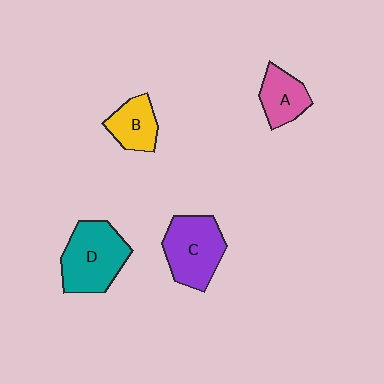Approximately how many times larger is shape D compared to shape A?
Approximately 1.8 times.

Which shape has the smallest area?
Shape B (yellow).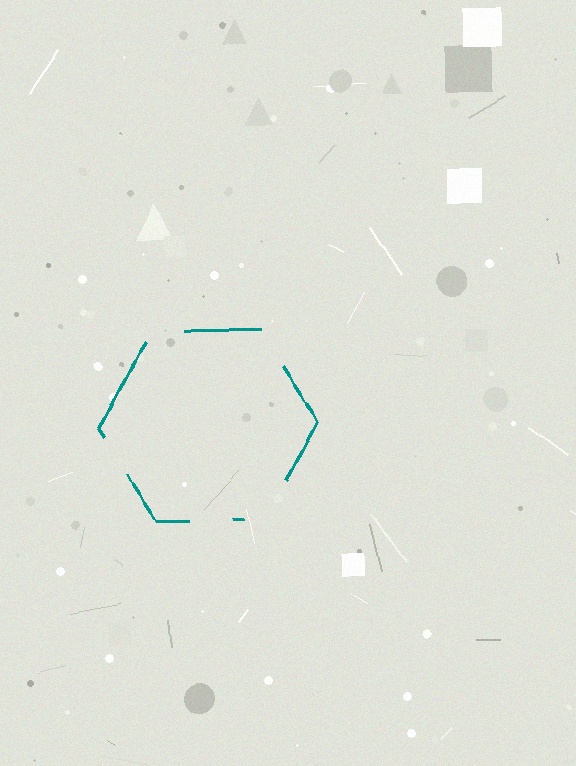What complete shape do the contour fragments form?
The contour fragments form a hexagon.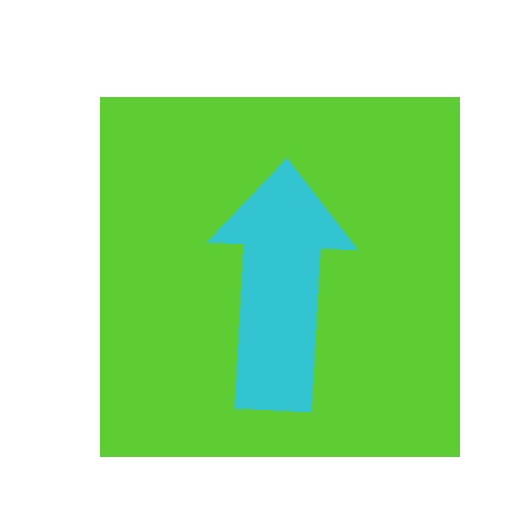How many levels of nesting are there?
2.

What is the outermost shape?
The lime square.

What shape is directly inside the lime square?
The cyan arrow.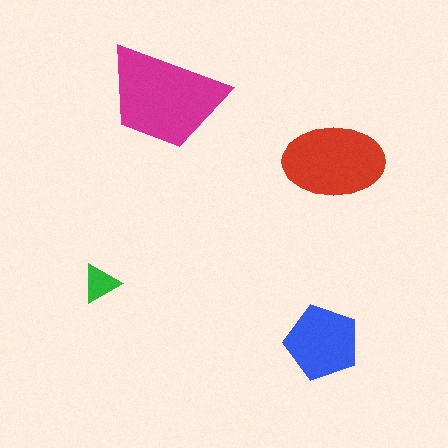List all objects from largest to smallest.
The magenta trapezoid, the red ellipse, the blue pentagon, the green triangle.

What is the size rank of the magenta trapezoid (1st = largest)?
1st.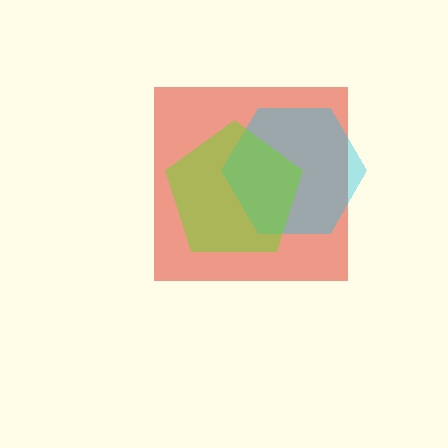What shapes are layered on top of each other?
The layered shapes are: a red square, a cyan hexagon, a lime pentagon.